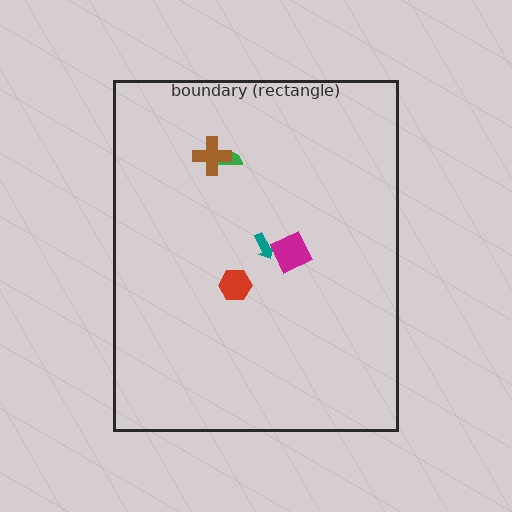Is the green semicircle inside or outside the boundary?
Inside.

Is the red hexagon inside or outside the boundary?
Inside.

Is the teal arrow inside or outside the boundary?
Inside.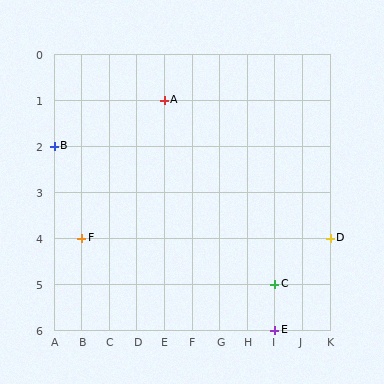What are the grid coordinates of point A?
Point A is at grid coordinates (E, 1).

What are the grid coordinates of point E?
Point E is at grid coordinates (I, 6).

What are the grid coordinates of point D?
Point D is at grid coordinates (K, 4).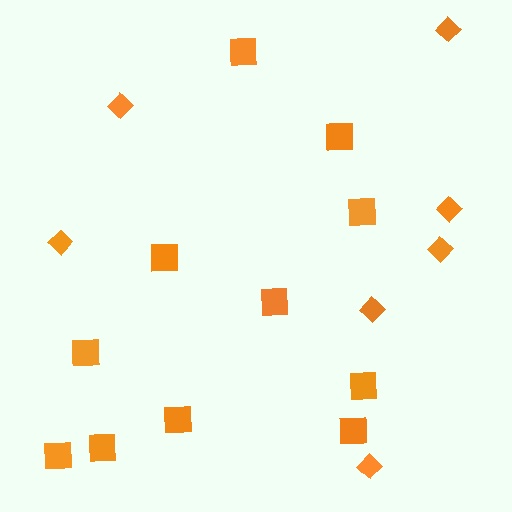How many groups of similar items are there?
There are 2 groups: one group of squares (11) and one group of diamonds (7).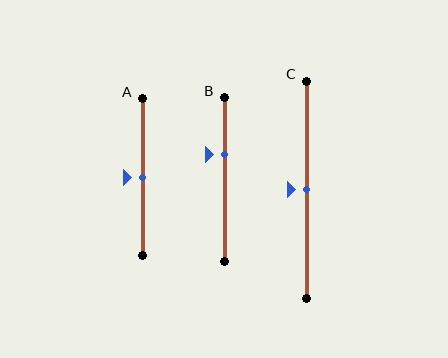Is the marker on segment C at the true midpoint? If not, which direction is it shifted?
Yes, the marker on segment C is at the true midpoint.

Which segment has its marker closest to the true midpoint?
Segment A has its marker closest to the true midpoint.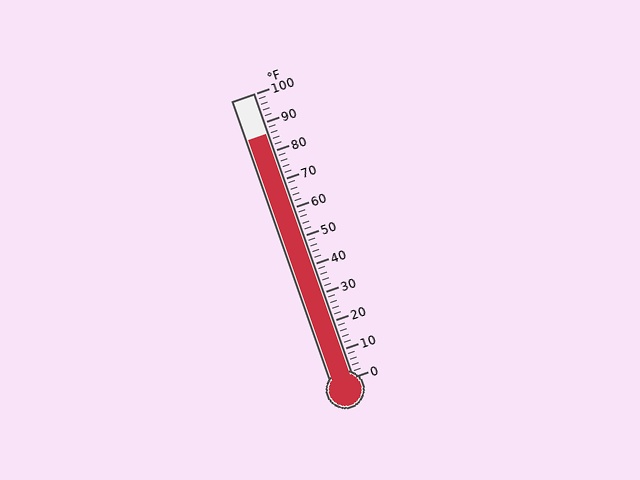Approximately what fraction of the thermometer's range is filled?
The thermometer is filled to approximately 85% of its range.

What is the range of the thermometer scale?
The thermometer scale ranges from 0°F to 100°F.